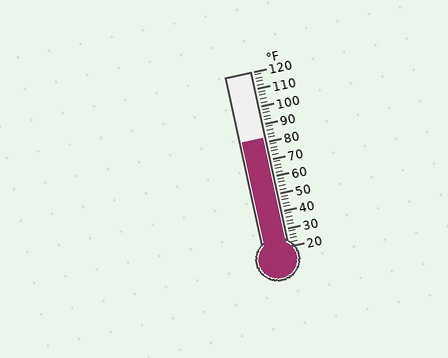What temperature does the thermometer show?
The thermometer shows approximately 82°F.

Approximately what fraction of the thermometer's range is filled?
The thermometer is filled to approximately 60% of its range.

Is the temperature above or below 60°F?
The temperature is above 60°F.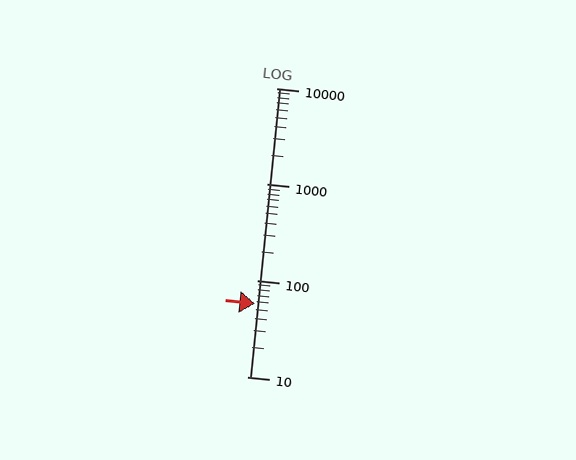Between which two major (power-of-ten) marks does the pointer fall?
The pointer is between 10 and 100.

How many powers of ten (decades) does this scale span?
The scale spans 3 decades, from 10 to 10000.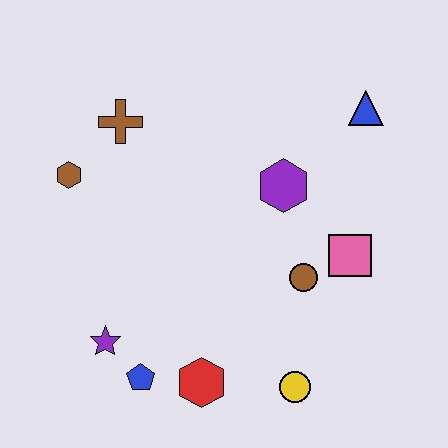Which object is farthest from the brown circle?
The brown hexagon is farthest from the brown circle.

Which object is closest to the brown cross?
The brown hexagon is closest to the brown cross.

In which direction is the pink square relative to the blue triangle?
The pink square is below the blue triangle.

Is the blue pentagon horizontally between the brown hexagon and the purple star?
No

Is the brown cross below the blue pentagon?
No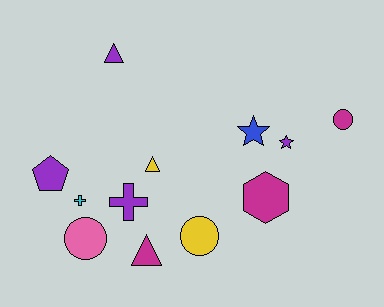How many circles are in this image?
There are 3 circles.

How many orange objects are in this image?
There are no orange objects.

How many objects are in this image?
There are 12 objects.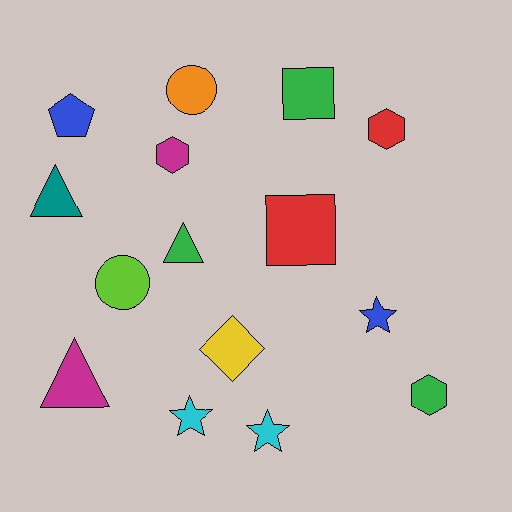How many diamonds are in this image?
There is 1 diamond.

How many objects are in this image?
There are 15 objects.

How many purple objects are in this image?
There are no purple objects.